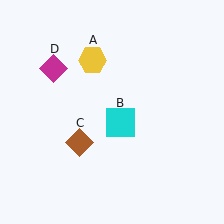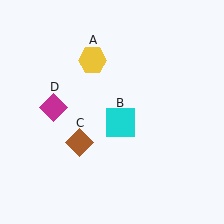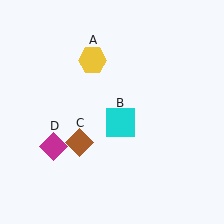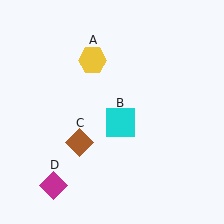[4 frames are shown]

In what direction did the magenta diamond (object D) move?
The magenta diamond (object D) moved down.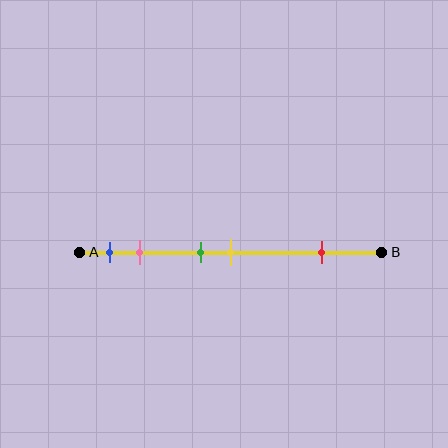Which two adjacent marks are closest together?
The green and yellow marks are the closest adjacent pair.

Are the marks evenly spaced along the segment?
No, the marks are not evenly spaced.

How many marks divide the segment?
There are 5 marks dividing the segment.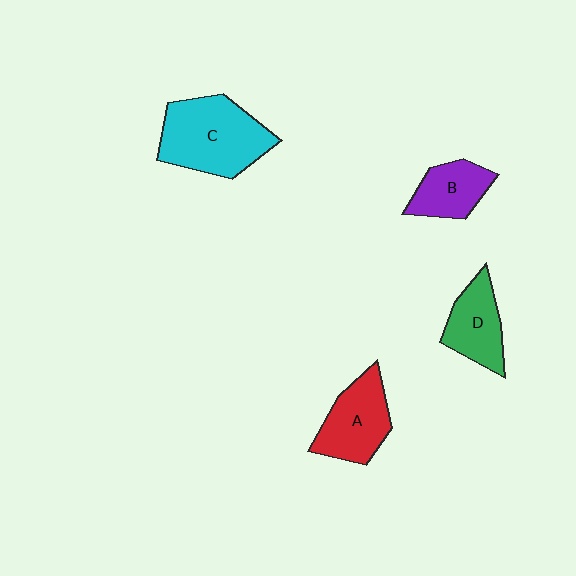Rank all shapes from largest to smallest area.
From largest to smallest: C (cyan), A (red), D (green), B (purple).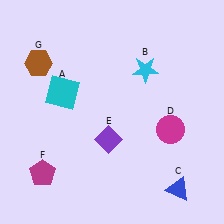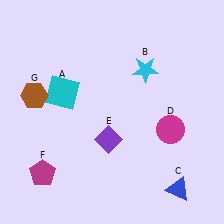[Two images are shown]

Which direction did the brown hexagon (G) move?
The brown hexagon (G) moved down.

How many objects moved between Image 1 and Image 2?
1 object moved between the two images.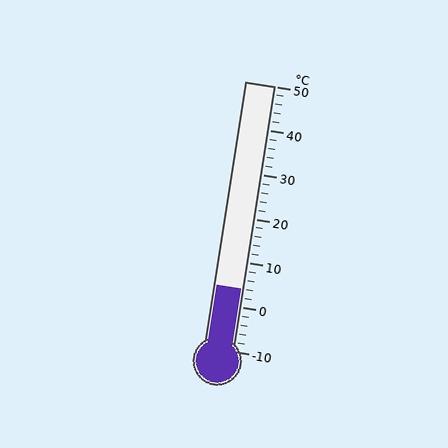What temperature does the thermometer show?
The thermometer shows approximately 4°C.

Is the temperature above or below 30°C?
The temperature is below 30°C.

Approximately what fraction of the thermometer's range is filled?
The thermometer is filled to approximately 25% of its range.